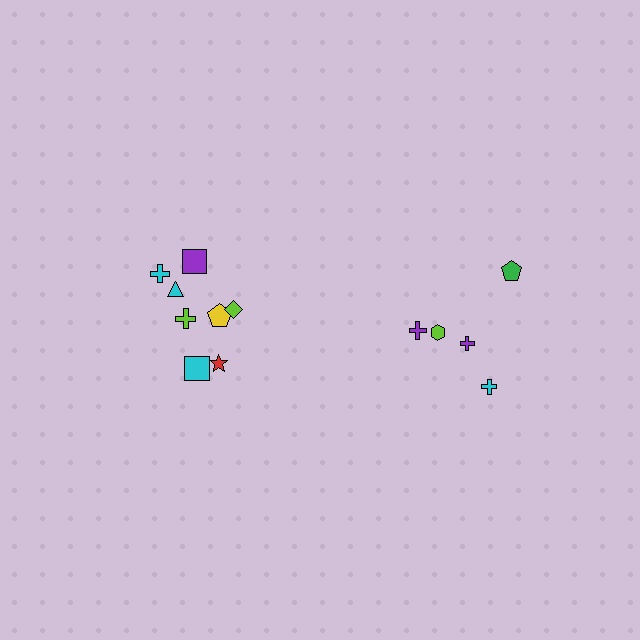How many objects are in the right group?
There are 5 objects.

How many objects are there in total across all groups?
There are 13 objects.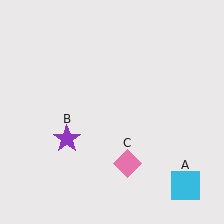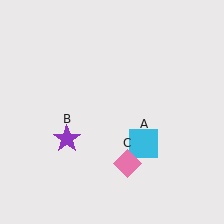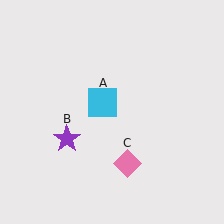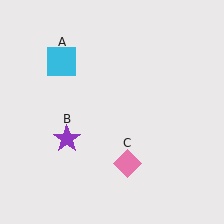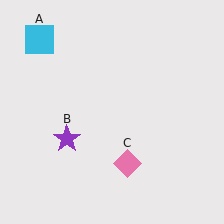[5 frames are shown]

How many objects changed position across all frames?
1 object changed position: cyan square (object A).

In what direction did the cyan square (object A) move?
The cyan square (object A) moved up and to the left.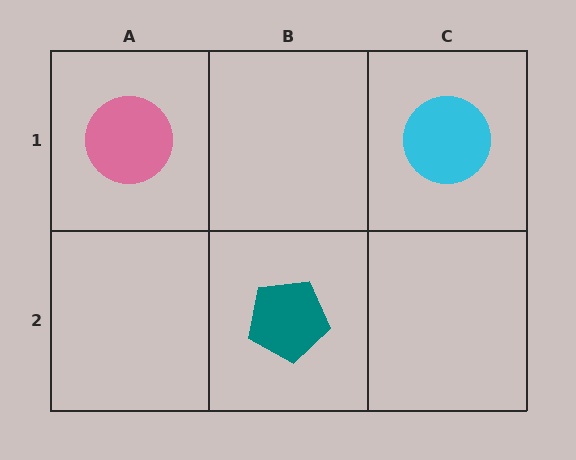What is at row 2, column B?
A teal pentagon.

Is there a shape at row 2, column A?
No, that cell is empty.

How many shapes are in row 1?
2 shapes.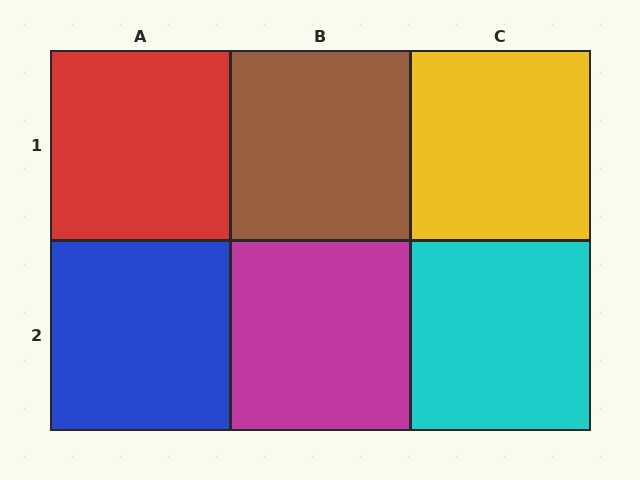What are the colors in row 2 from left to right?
Blue, magenta, cyan.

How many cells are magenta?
1 cell is magenta.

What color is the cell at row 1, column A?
Red.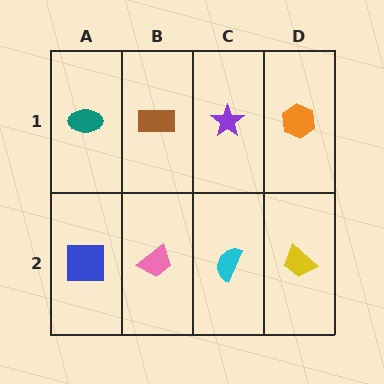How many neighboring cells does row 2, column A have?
2.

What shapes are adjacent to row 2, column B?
A brown rectangle (row 1, column B), a blue square (row 2, column A), a cyan semicircle (row 2, column C).